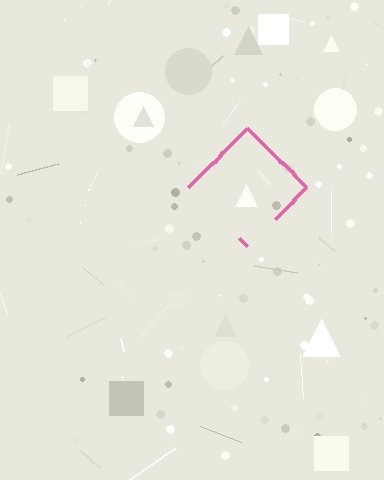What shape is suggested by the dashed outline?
The dashed outline suggests a diamond.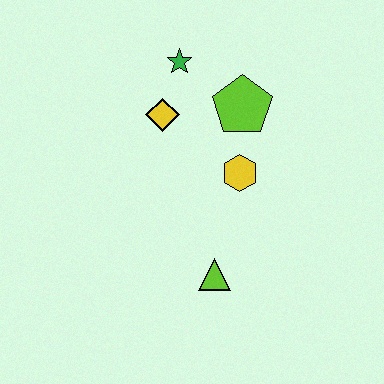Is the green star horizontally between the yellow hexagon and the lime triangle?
No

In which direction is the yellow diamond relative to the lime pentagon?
The yellow diamond is to the left of the lime pentagon.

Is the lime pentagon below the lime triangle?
No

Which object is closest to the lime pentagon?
The yellow hexagon is closest to the lime pentagon.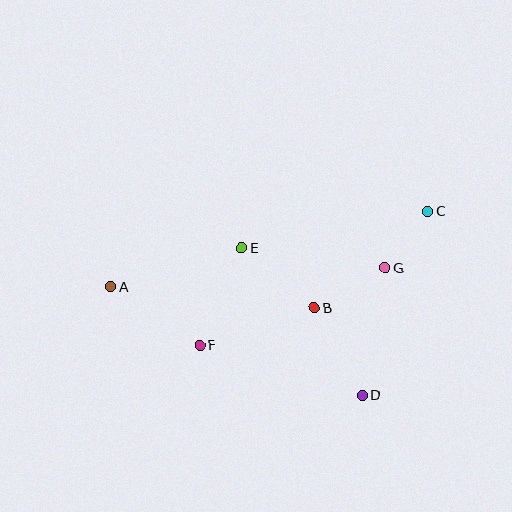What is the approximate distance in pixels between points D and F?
The distance between D and F is approximately 170 pixels.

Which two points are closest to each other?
Points C and G are closest to each other.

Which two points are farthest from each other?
Points A and C are farthest from each other.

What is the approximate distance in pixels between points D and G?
The distance between D and G is approximately 129 pixels.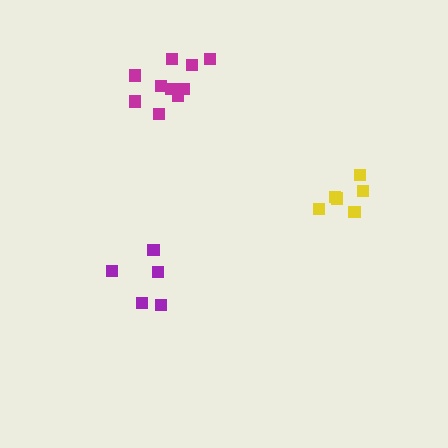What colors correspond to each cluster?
The clusters are colored: purple, yellow, magenta.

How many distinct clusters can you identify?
There are 3 distinct clusters.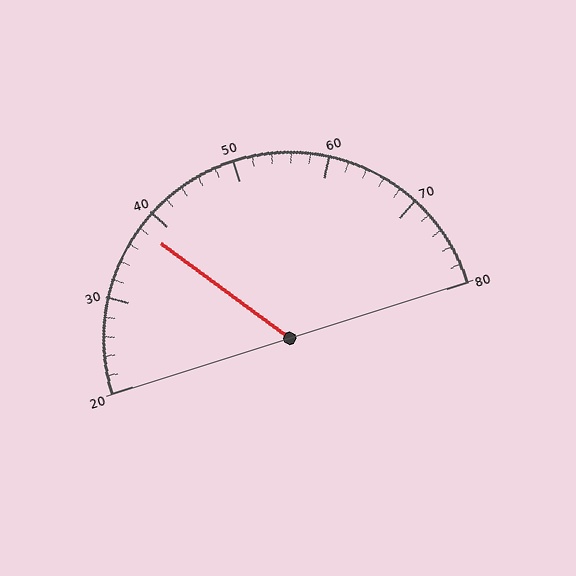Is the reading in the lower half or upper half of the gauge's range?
The reading is in the lower half of the range (20 to 80).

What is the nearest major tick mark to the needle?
The nearest major tick mark is 40.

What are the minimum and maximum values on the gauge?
The gauge ranges from 20 to 80.